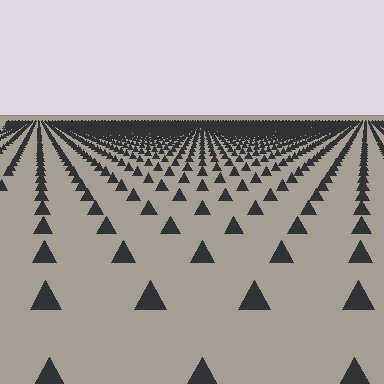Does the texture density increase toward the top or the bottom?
Density increases toward the top.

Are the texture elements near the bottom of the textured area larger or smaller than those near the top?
Larger. Near the bottom, elements are closer to the viewer and appear at a bigger on-screen size.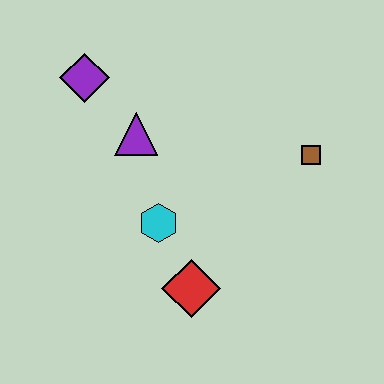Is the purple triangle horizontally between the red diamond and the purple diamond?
Yes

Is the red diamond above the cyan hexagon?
No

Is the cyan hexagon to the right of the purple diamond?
Yes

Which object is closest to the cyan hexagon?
The red diamond is closest to the cyan hexagon.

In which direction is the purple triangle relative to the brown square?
The purple triangle is to the left of the brown square.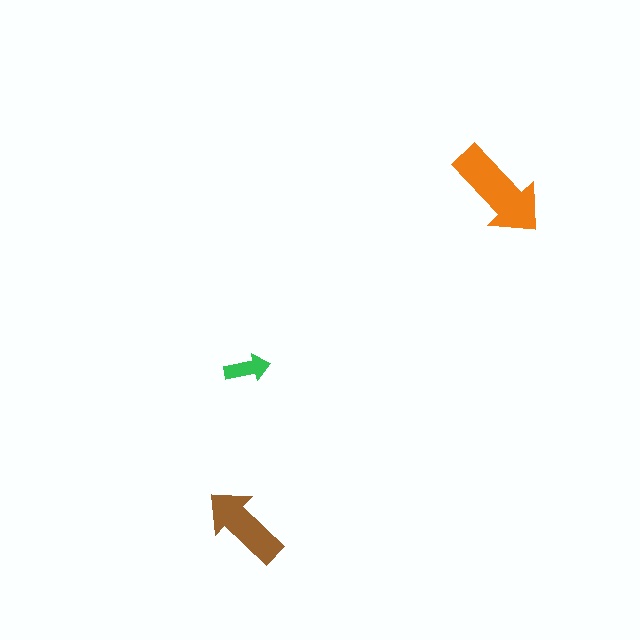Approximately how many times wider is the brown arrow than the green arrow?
About 2 times wider.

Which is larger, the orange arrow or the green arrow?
The orange one.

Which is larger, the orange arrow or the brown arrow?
The orange one.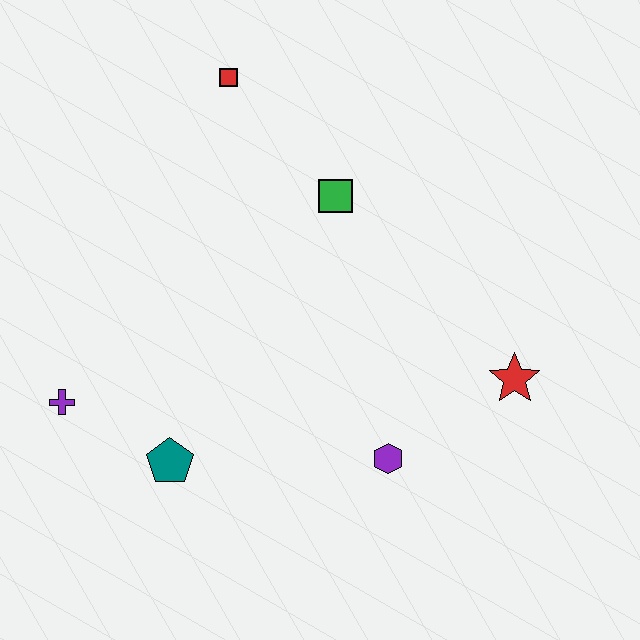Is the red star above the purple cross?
Yes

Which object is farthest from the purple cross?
The red star is farthest from the purple cross.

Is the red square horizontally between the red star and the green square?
No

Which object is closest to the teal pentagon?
The purple cross is closest to the teal pentagon.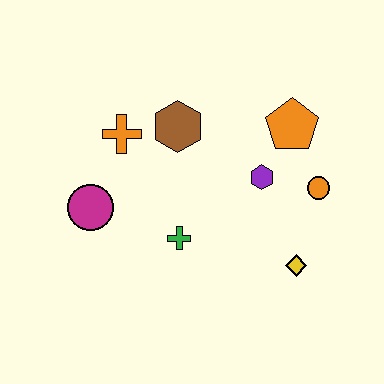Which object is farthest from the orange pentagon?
The magenta circle is farthest from the orange pentagon.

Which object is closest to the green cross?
The magenta circle is closest to the green cross.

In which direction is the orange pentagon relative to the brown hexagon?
The orange pentagon is to the right of the brown hexagon.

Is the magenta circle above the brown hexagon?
No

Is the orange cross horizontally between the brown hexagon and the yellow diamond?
No